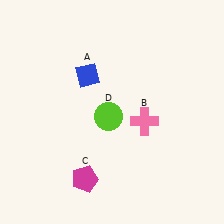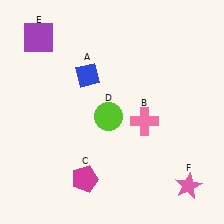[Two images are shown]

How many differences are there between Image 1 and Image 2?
There are 2 differences between the two images.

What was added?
A purple square (E), a pink star (F) were added in Image 2.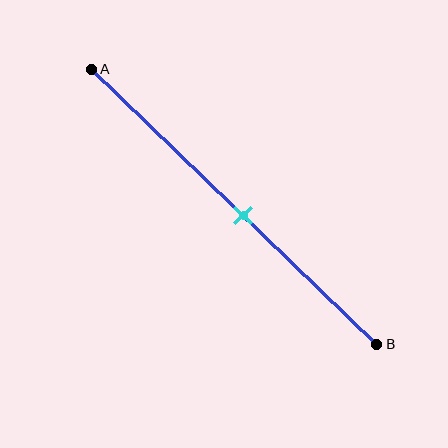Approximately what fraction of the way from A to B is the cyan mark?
The cyan mark is approximately 55% of the way from A to B.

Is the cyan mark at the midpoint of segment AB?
No, the mark is at about 55% from A, not at the 50% midpoint.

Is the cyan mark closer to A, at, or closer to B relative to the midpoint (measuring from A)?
The cyan mark is closer to point B than the midpoint of segment AB.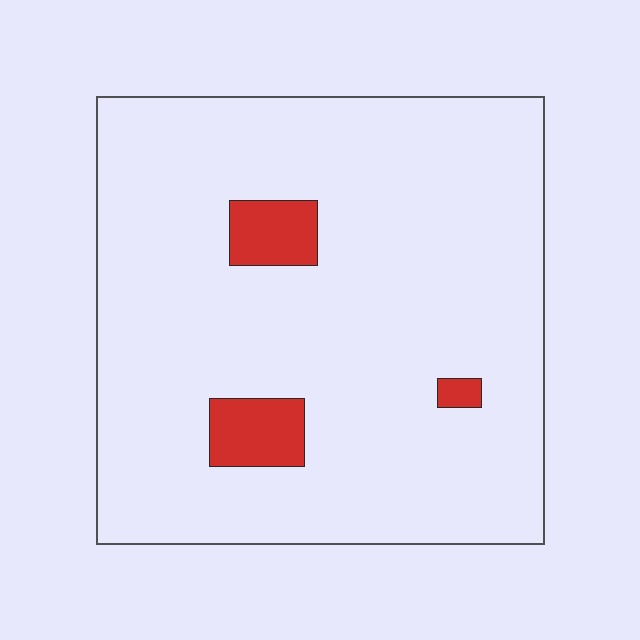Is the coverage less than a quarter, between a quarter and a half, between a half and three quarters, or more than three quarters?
Less than a quarter.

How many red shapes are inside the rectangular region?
3.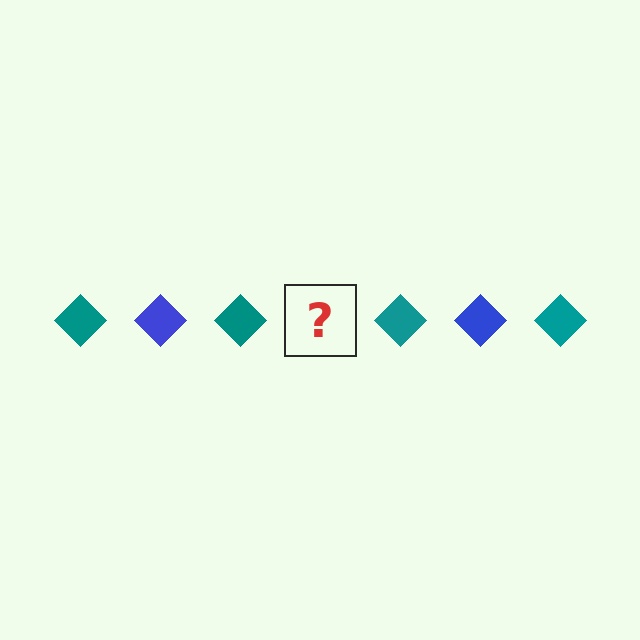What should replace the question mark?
The question mark should be replaced with a blue diamond.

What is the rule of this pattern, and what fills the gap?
The rule is that the pattern cycles through teal, blue diamonds. The gap should be filled with a blue diamond.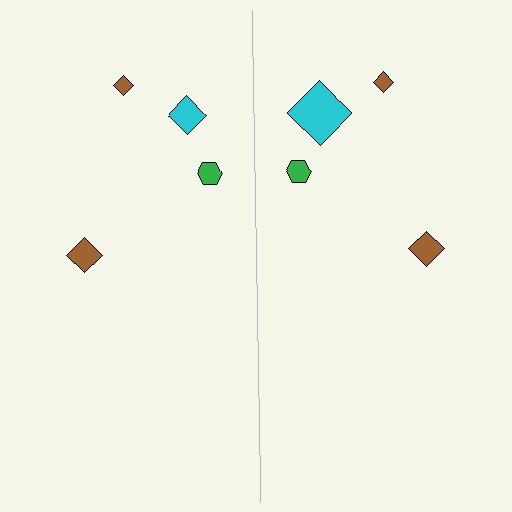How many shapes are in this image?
There are 8 shapes in this image.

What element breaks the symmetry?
The cyan diamond on the right side has a different size than its mirror counterpart.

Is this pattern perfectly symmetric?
No, the pattern is not perfectly symmetric. The cyan diamond on the right side has a different size than its mirror counterpart.